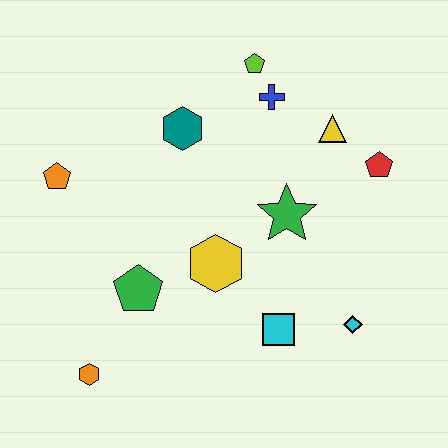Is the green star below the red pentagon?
Yes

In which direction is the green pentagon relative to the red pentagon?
The green pentagon is to the left of the red pentagon.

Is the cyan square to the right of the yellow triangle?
No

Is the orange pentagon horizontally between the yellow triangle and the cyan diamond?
No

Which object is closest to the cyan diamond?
The cyan square is closest to the cyan diamond.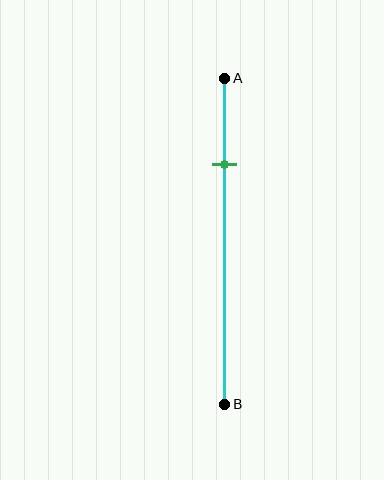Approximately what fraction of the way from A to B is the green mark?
The green mark is approximately 25% of the way from A to B.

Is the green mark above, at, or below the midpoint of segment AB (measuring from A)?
The green mark is above the midpoint of segment AB.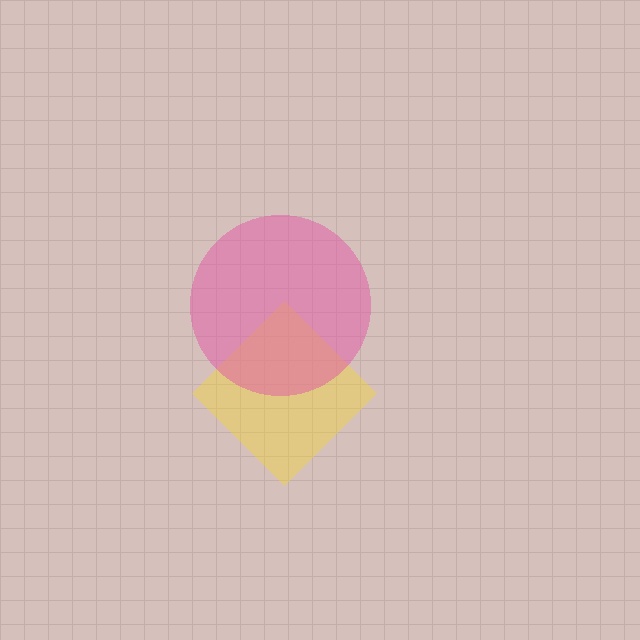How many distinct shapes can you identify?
There are 2 distinct shapes: a yellow diamond, a pink circle.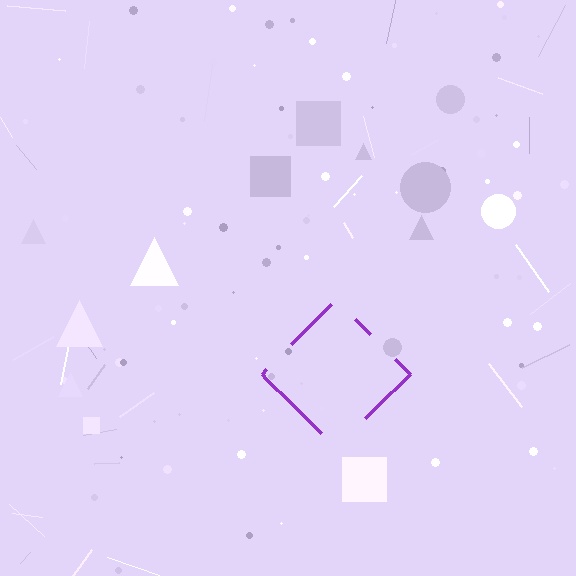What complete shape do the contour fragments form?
The contour fragments form a diamond.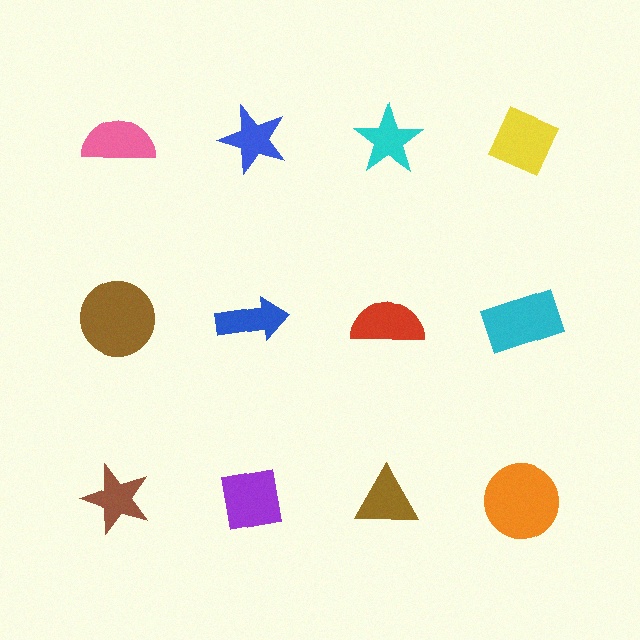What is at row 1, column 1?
A pink semicircle.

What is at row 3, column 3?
A brown triangle.